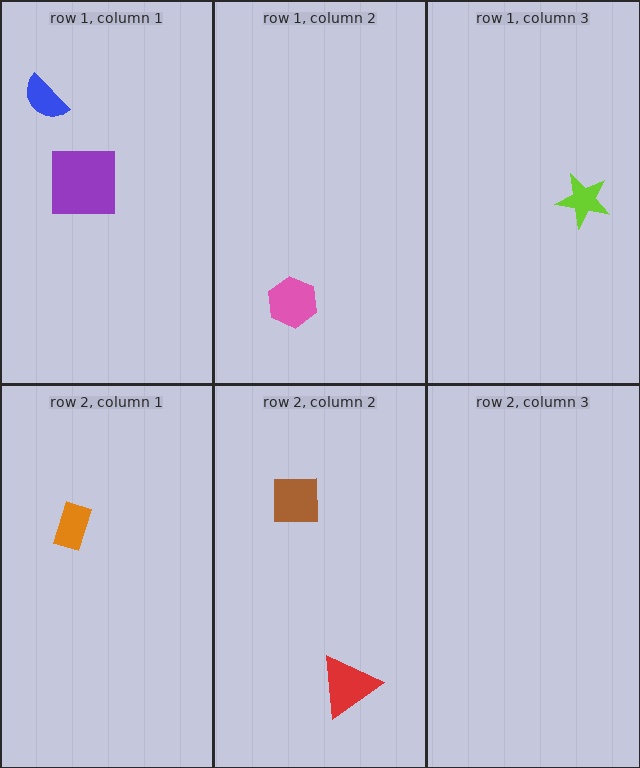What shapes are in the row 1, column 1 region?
The purple square, the blue semicircle.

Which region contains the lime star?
The row 1, column 3 region.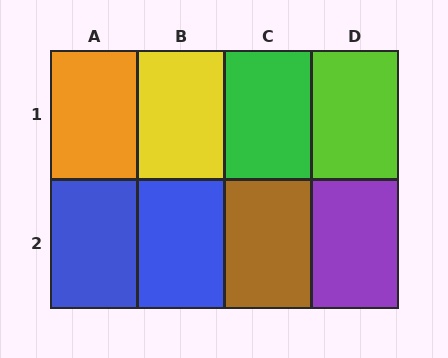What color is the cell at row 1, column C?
Green.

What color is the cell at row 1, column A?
Orange.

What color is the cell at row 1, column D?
Lime.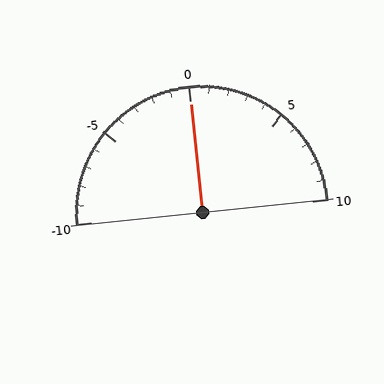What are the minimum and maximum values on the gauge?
The gauge ranges from -10 to 10.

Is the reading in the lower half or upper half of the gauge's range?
The reading is in the upper half of the range (-10 to 10).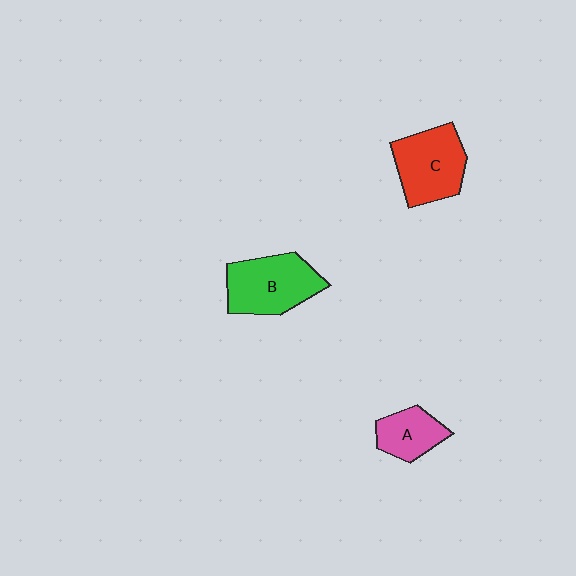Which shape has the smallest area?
Shape A (pink).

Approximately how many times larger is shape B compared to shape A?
Approximately 1.7 times.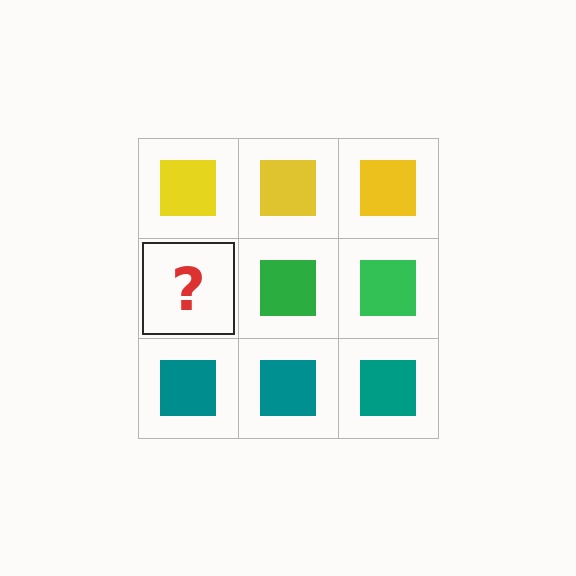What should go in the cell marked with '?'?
The missing cell should contain a green square.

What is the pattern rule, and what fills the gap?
The rule is that each row has a consistent color. The gap should be filled with a green square.